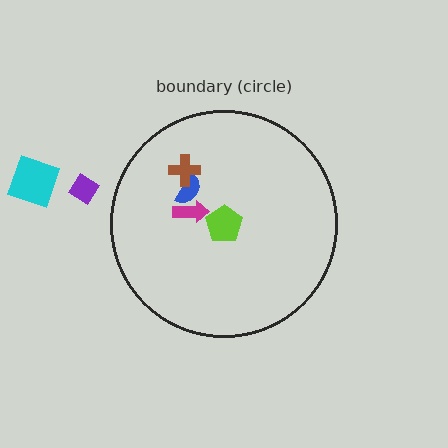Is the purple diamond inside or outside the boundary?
Outside.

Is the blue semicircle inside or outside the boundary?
Inside.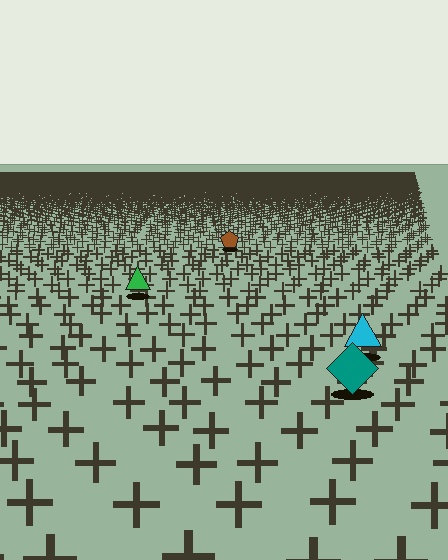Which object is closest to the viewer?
The teal diamond is closest. The texture marks near it are larger and more spread out.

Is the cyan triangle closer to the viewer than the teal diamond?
No. The teal diamond is closer — you can tell from the texture gradient: the ground texture is coarser near it.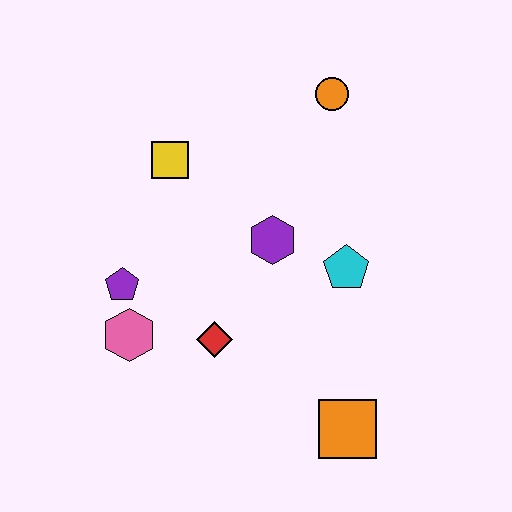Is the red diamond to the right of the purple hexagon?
No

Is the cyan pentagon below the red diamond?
No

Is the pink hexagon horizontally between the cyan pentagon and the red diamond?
No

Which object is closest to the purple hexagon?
The cyan pentagon is closest to the purple hexagon.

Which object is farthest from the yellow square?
The orange square is farthest from the yellow square.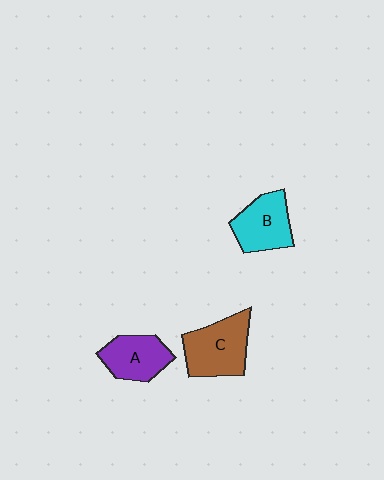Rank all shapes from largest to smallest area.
From largest to smallest: C (brown), B (cyan), A (purple).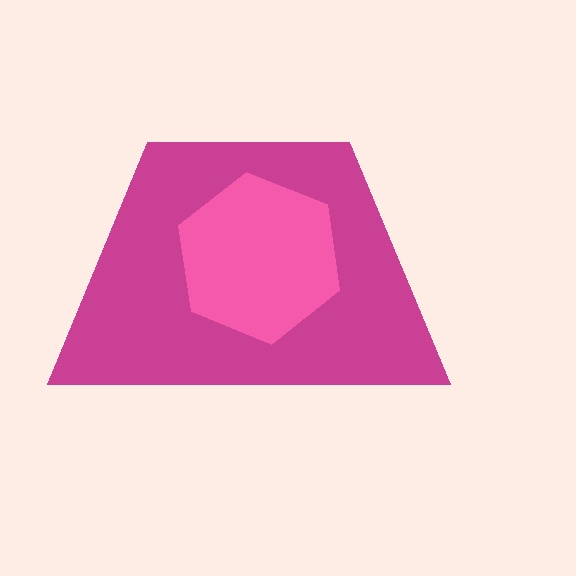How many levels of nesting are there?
2.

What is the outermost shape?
The magenta trapezoid.